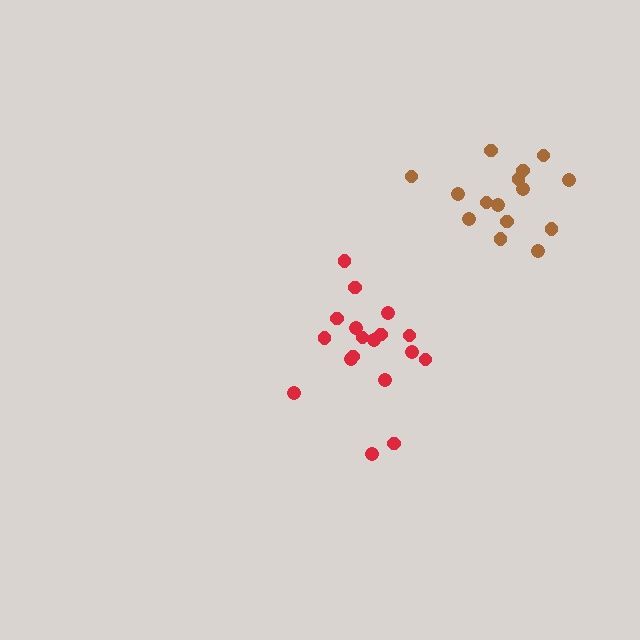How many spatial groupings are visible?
There are 2 spatial groupings.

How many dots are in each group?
Group 1: 18 dots, Group 2: 15 dots (33 total).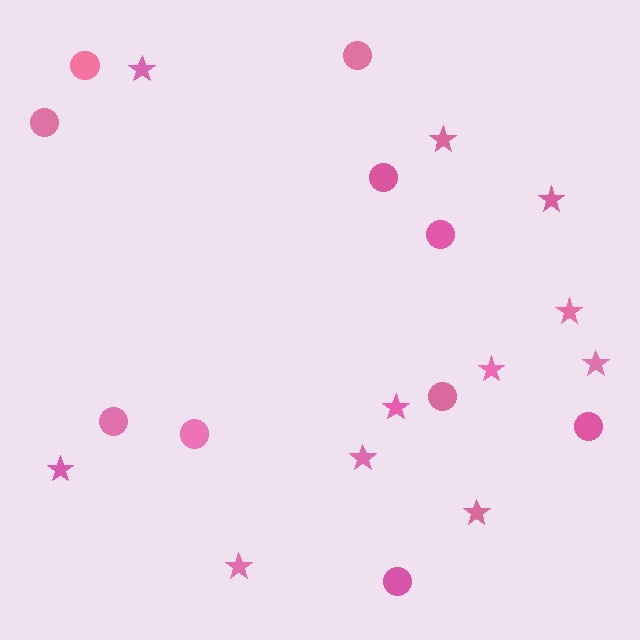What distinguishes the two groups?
There are 2 groups: one group of stars (11) and one group of circles (10).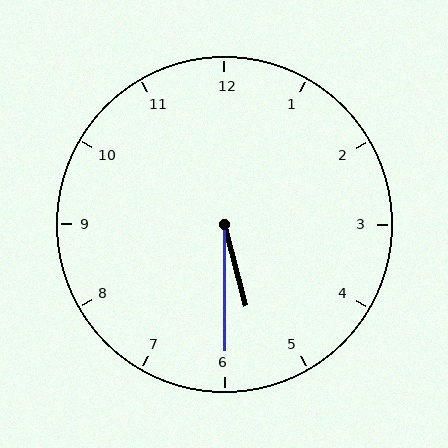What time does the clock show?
5:30.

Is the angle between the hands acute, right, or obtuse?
It is acute.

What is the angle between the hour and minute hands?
Approximately 15 degrees.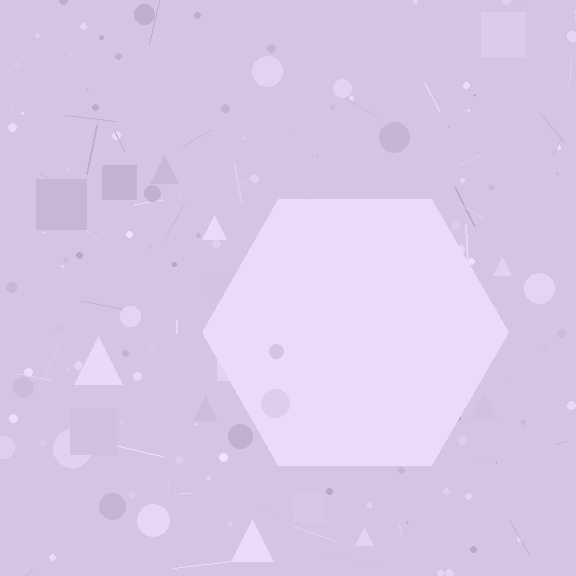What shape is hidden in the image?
A hexagon is hidden in the image.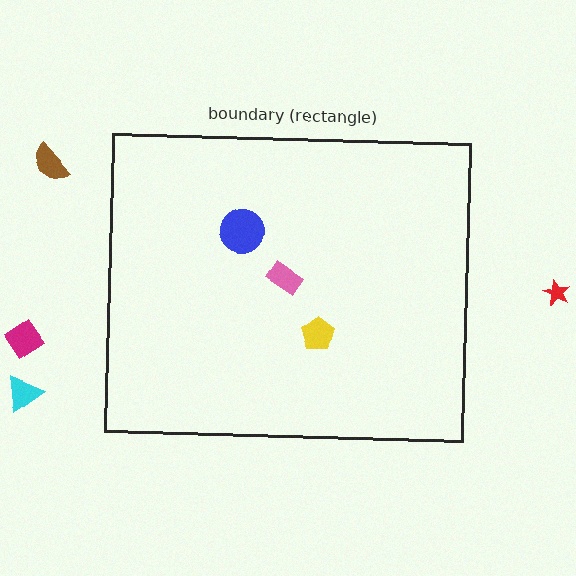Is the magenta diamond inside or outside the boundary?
Outside.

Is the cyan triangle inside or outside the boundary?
Outside.